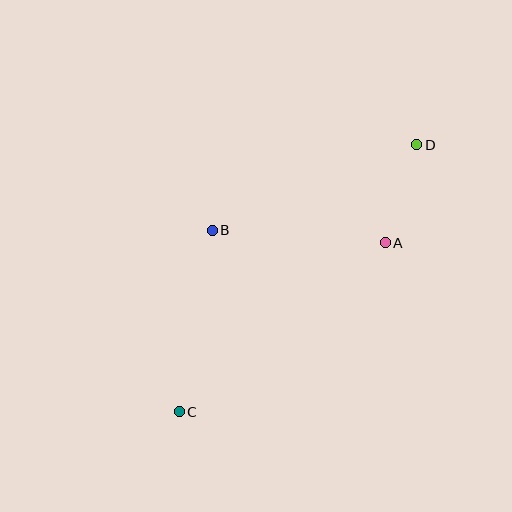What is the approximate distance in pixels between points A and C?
The distance between A and C is approximately 266 pixels.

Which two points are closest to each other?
Points A and D are closest to each other.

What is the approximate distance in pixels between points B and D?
The distance between B and D is approximately 222 pixels.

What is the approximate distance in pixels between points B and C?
The distance between B and C is approximately 184 pixels.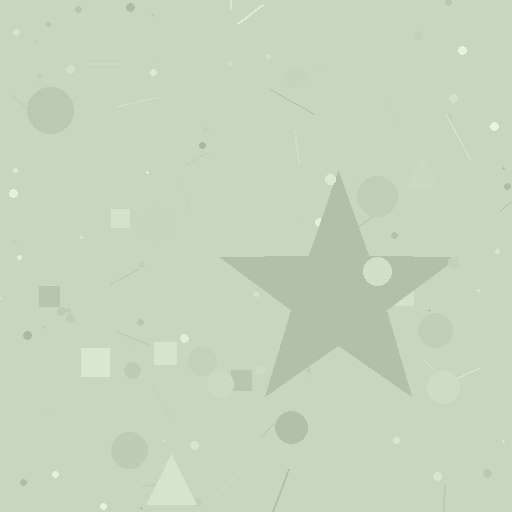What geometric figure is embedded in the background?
A star is embedded in the background.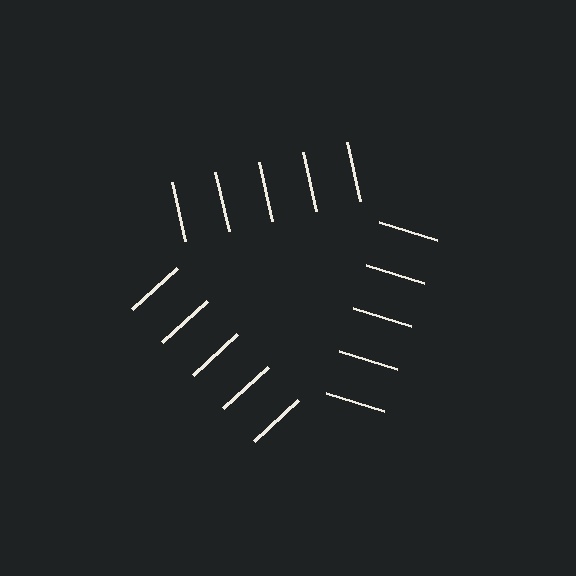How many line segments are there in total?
15 — 5 along each of the 3 edges.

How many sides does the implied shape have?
3 sides — the line-ends trace a triangle.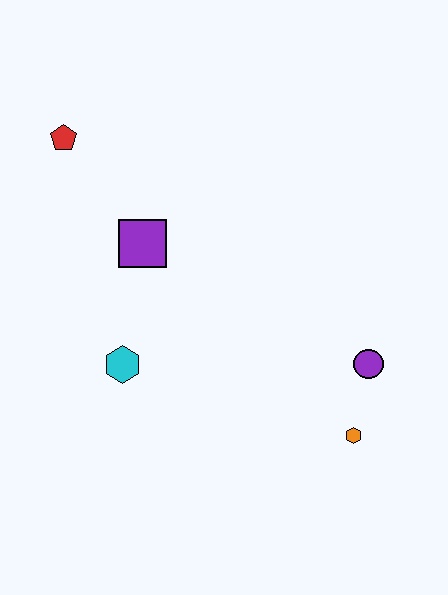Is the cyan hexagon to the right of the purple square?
No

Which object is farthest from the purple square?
The orange hexagon is farthest from the purple square.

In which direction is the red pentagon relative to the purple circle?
The red pentagon is to the left of the purple circle.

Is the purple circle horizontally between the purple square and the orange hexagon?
No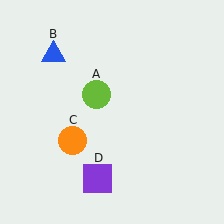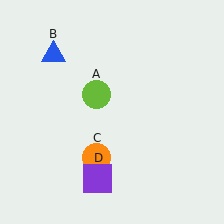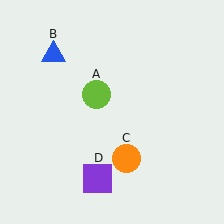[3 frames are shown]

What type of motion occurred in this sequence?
The orange circle (object C) rotated counterclockwise around the center of the scene.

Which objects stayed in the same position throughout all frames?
Lime circle (object A) and blue triangle (object B) and purple square (object D) remained stationary.